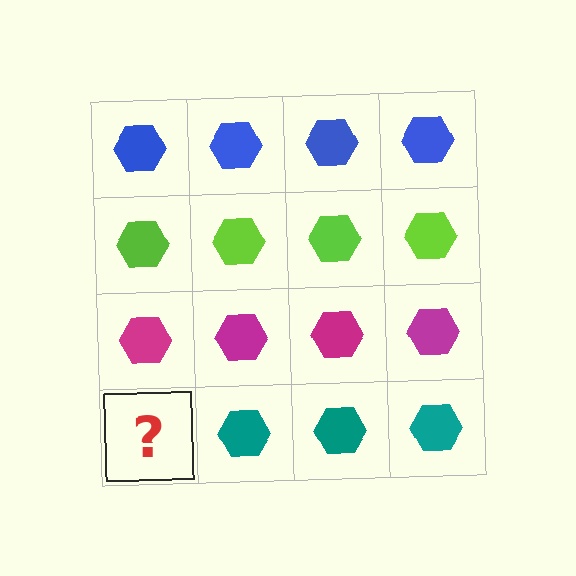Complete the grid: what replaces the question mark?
The question mark should be replaced with a teal hexagon.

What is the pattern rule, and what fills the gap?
The rule is that each row has a consistent color. The gap should be filled with a teal hexagon.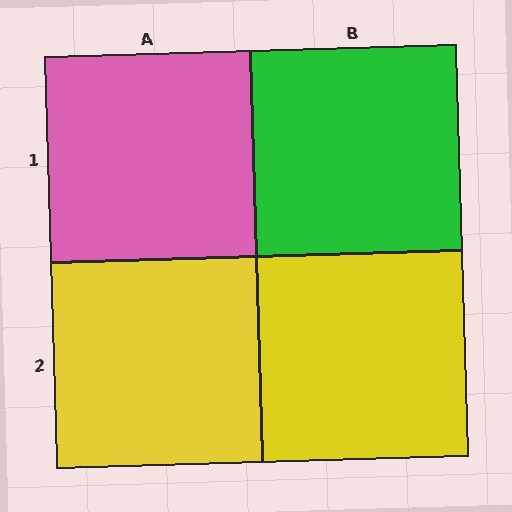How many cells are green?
1 cell is green.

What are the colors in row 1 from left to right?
Pink, green.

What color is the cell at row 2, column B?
Yellow.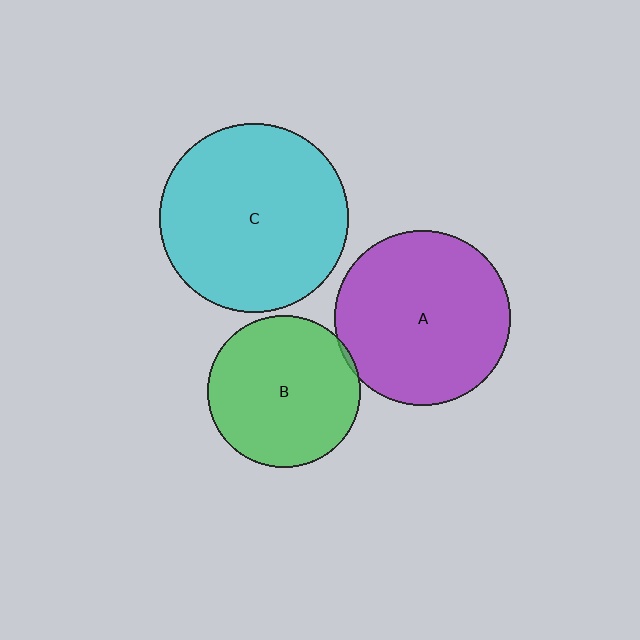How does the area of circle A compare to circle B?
Approximately 1.3 times.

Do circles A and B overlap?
Yes.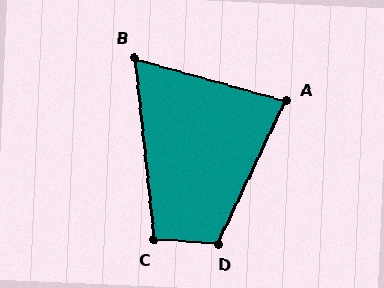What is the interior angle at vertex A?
Approximately 81 degrees (acute).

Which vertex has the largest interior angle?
D, at approximately 112 degrees.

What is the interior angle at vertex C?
Approximately 99 degrees (obtuse).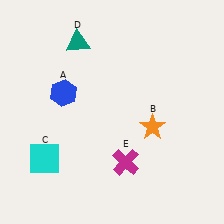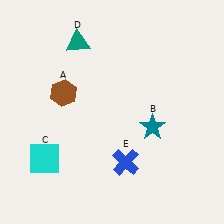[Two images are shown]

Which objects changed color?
A changed from blue to brown. B changed from orange to teal. E changed from magenta to blue.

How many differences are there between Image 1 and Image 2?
There are 3 differences between the two images.